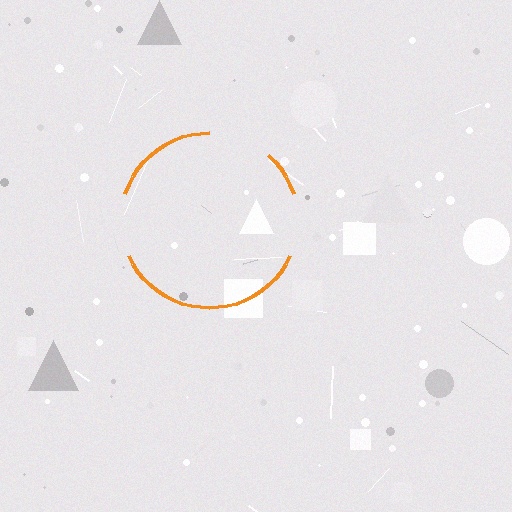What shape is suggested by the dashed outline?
The dashed outline suggests a circle.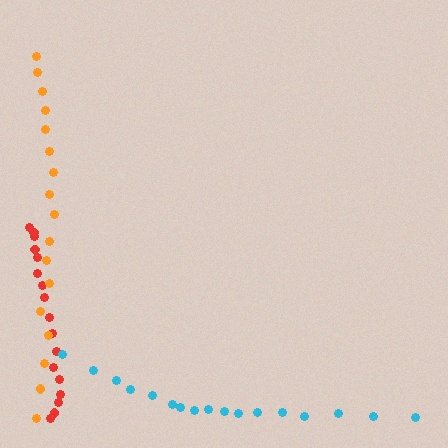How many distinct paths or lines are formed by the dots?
There are 3 distinct paths.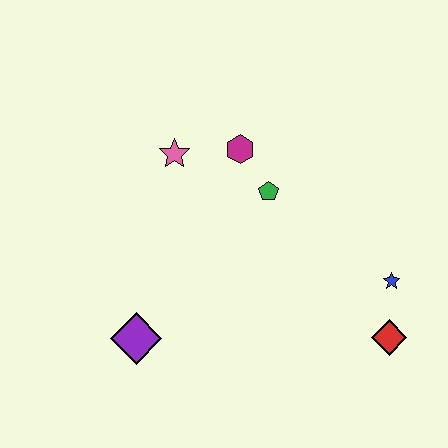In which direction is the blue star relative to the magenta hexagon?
The blue star is to the right of the magenta hexagon.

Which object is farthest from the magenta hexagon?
The red diamond is farthest from the magenta hexagon.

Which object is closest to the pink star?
The magenta hexagon is closest to the pink star.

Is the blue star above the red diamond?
Yes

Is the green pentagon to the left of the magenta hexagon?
No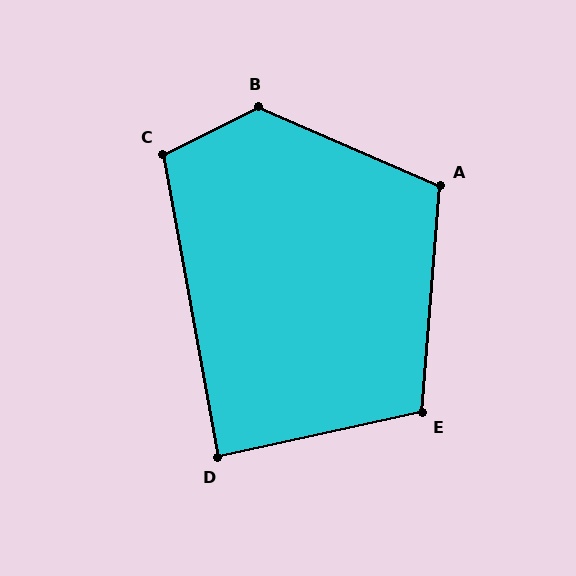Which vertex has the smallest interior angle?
D, at approximately 88 degrees.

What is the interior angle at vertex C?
Approximately 106 degrees (obtuse).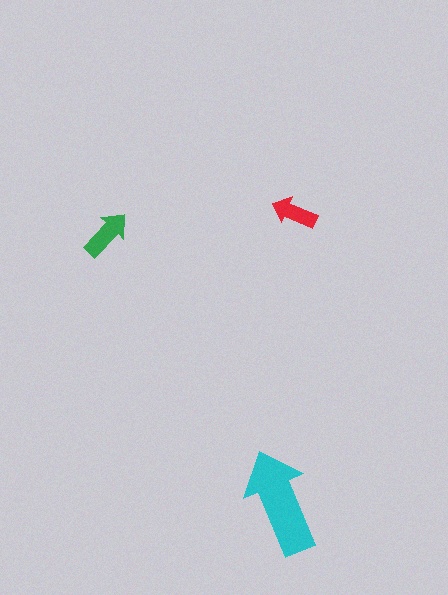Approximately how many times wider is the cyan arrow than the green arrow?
About 2 times wider.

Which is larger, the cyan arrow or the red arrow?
The cyan one.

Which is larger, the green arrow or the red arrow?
The green one.